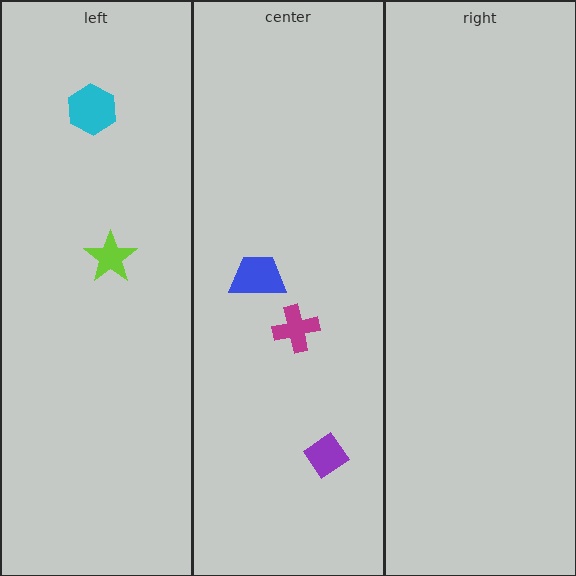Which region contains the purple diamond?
The center region.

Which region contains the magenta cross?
The center region.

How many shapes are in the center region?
3.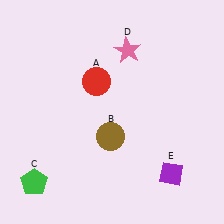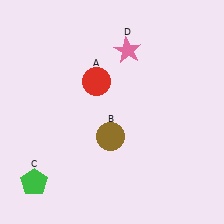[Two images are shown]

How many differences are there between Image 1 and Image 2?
There is 1 difference between the two images.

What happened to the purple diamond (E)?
The purple diamond (E) was removed in Image 2. It was in the bottom-right area of Image 1.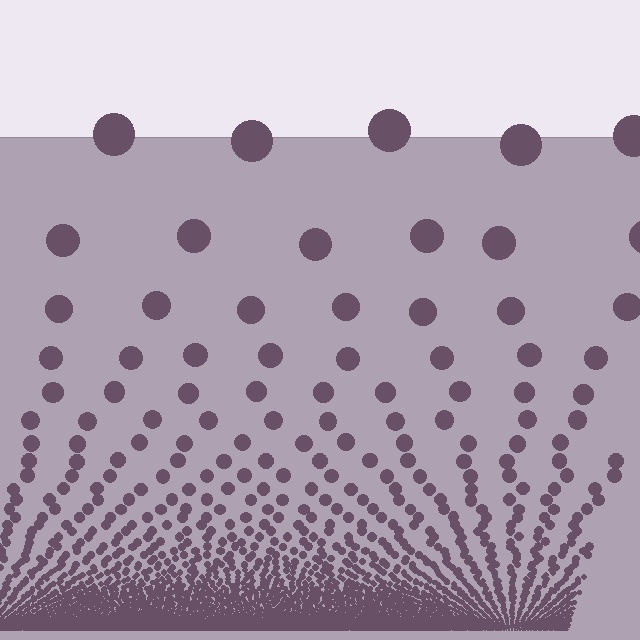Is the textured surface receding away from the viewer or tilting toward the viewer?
The surface appears to tilt toward the viewer. Texture elements get larger and sparser toward the top.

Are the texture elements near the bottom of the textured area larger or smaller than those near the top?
Smaller. The gradient is inverted — elements near the bottom are smaller and denser.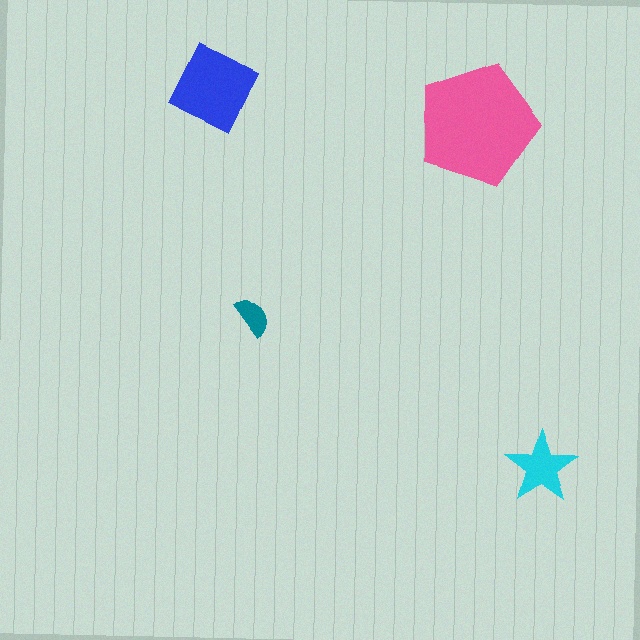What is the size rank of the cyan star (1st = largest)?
3rd.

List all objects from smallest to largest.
The teal semicircle, the cyan star, the blue diamond, the pink pentagon.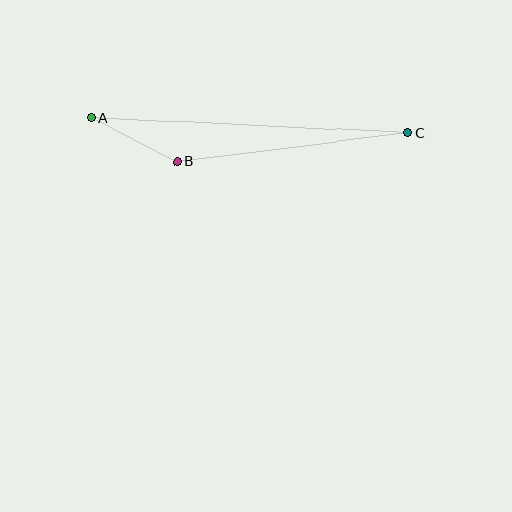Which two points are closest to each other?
Points A and B are closest to each other.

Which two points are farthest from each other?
Points A and C are farthest from each other.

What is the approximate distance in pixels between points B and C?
The distance between B and C is approximately 232 pixels.